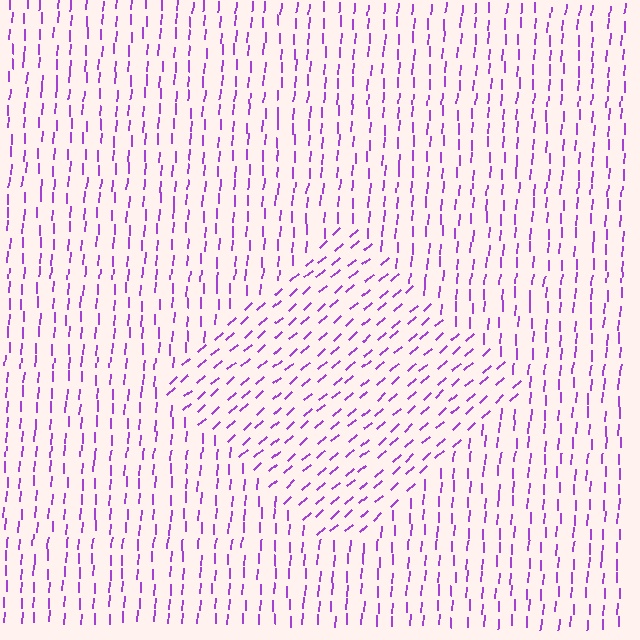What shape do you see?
I see a diamond.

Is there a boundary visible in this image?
Yes, there is a texture boundary formed by a change in line orientation.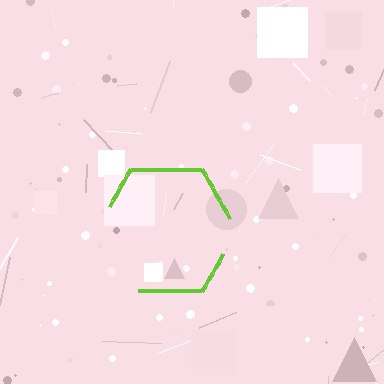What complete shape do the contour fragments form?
The contour fragments form a hexagon.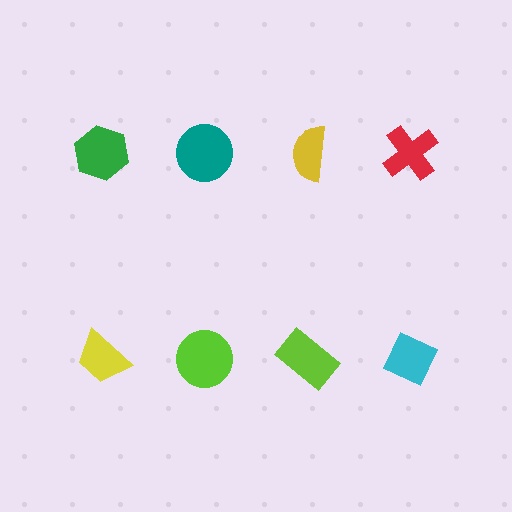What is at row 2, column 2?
A lime circle.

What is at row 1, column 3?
A yellow semicircle.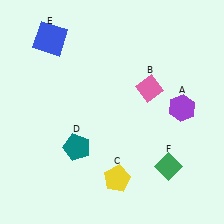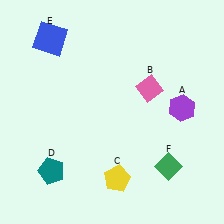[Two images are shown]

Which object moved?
The teal pentagon (D) moved left.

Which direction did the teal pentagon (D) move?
The teal pentagon (D) moved left.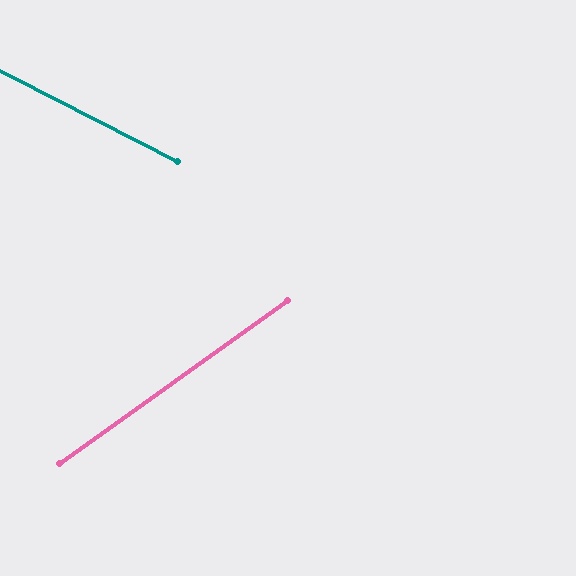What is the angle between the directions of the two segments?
Approximately 63 degrees.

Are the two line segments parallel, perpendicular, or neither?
Neither parallel nor perpendicular — they differ by about 63°.